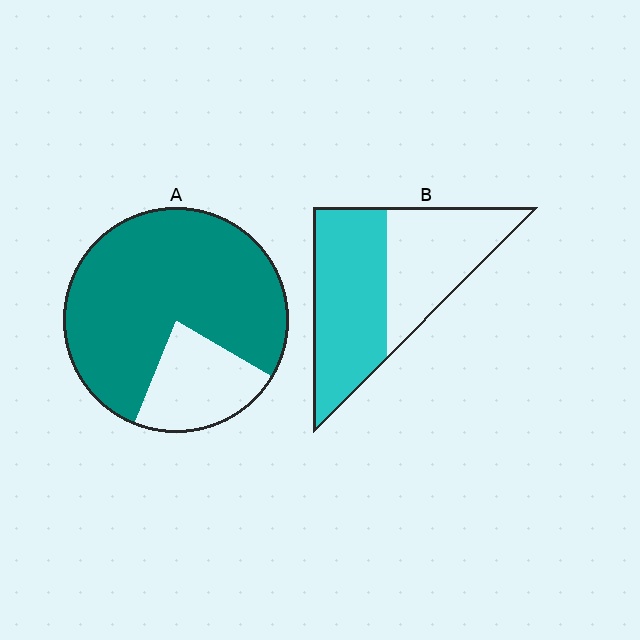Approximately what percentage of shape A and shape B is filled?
A is approximately 75% and B is approximately 55%.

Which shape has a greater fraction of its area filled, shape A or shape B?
Shape A.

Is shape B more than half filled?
Yes.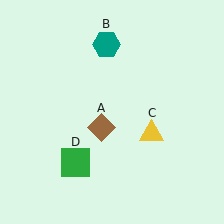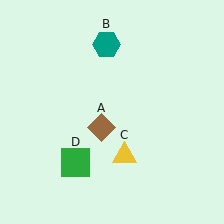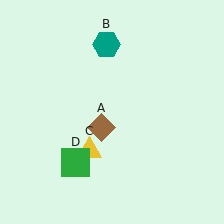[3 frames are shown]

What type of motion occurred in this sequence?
The yellow triangle (object C) rotated clockwise around the center of the scene.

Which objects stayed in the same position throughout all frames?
Brown diamond (object A) and teal hexagon (object B) and green square (object D) remained stationary.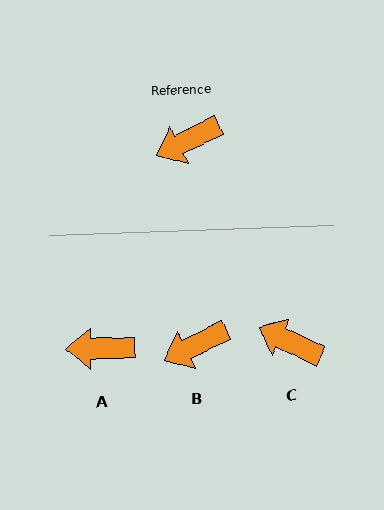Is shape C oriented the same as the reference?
No, it is off by about 52 degrees.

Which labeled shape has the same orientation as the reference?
B.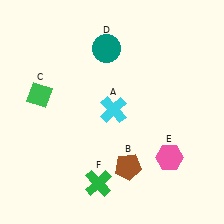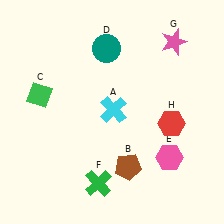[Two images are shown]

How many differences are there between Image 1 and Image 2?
There are 2 differences between the two images.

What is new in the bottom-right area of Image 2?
A red hexagon (H) was added in the bottom-right area of Image 2.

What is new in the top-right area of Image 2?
A pink star (G) was added in the top-right area of Image 2.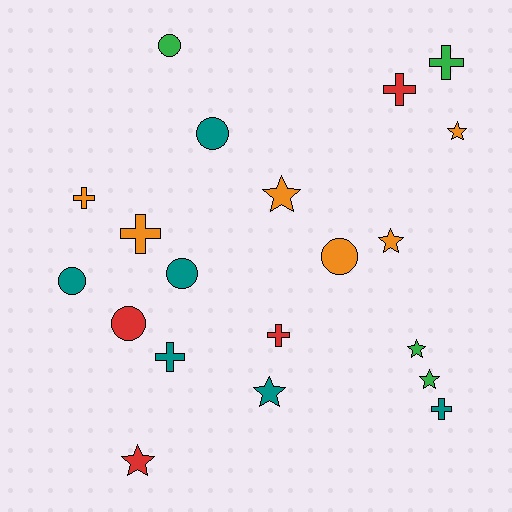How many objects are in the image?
There are 20 objects.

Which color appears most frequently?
Orange, with 6 objects.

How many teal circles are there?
There are 3 teal circles.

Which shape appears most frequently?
Cross, with 7 objects.